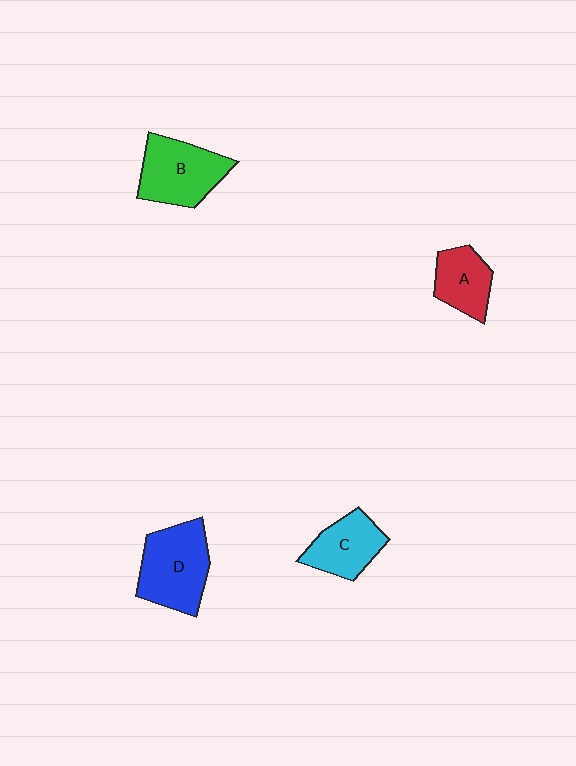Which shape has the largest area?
Shape D (blue).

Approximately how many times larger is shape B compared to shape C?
Approximately 1.3 times.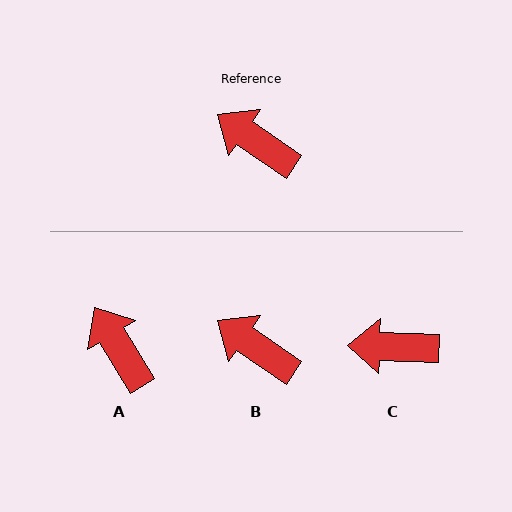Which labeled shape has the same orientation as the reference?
B.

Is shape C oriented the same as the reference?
No, it is off by about 33 degrees.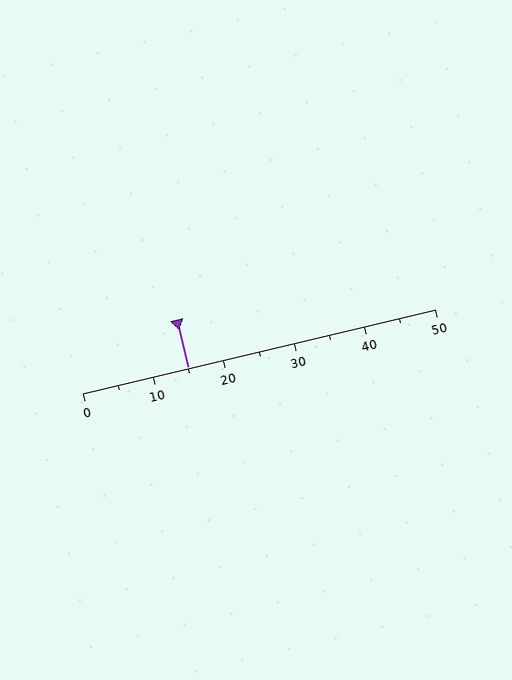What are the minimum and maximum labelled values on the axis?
The axis runs from 0 to 50.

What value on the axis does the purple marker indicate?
The marker indicates approximately 15.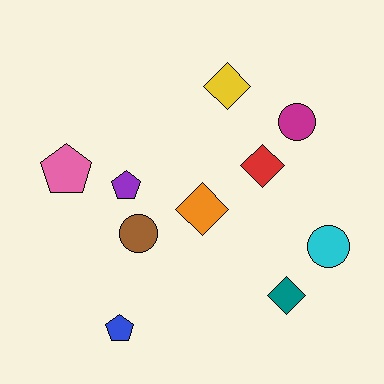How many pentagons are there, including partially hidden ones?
There are 3 pentagons.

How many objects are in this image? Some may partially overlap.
There are 10 objects.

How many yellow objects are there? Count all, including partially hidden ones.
There is 1 yellow object.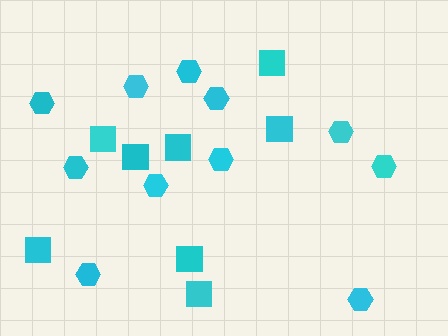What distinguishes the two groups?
There are 2 groups: one group of hexagons (11) and one group of squares (8).